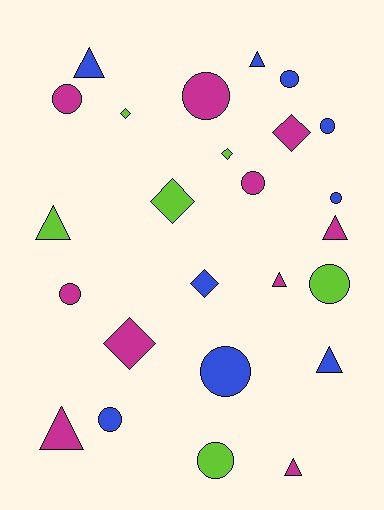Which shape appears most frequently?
Circle, with 11 objects.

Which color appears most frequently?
Magenta, with 10 objects.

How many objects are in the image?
There are 25 objects.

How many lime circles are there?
There are 2 lime circles.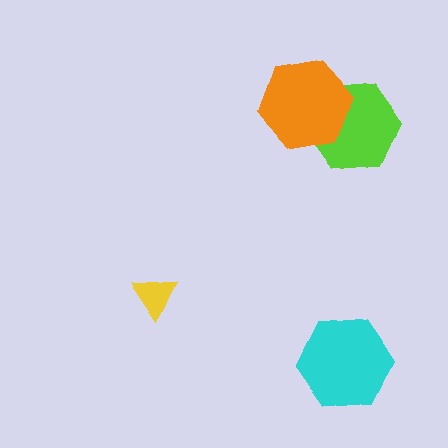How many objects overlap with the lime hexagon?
1 object overlaps with the lime hexagon.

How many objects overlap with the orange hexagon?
1 object overlaps with the orange hexagon.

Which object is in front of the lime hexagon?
The orange hexagon is in front of the lime hexagon.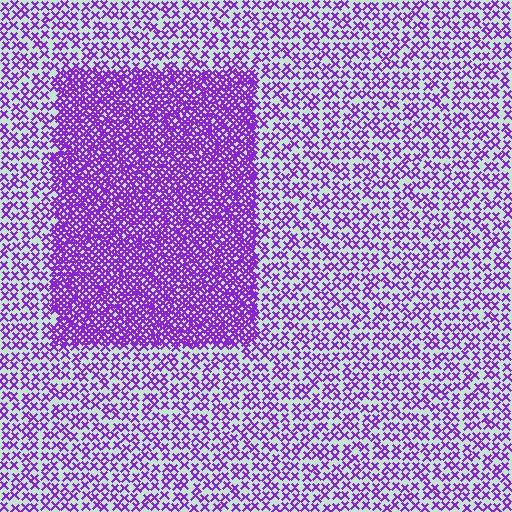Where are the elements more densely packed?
The elements are more densely packed inside the rectangle boundary.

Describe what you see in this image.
The image contains small purple elements arranged at two different densities. A rectangle-shaped region is visible where the elements are more densely packed than the surrounding area.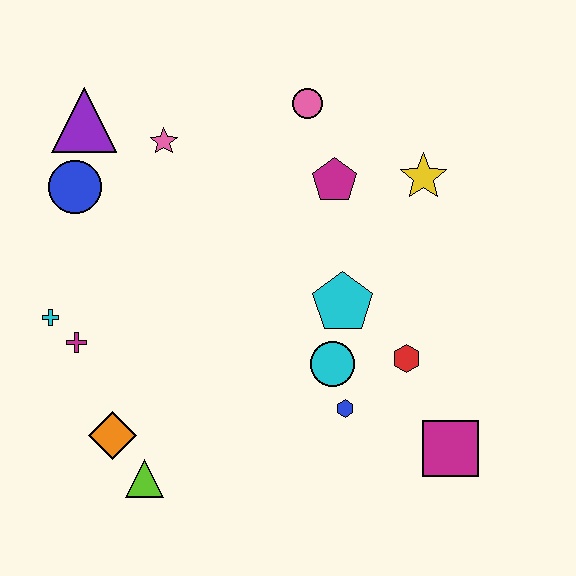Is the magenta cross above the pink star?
No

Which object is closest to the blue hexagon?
The cyan circle is closest to the blue hexagon.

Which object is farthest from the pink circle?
The lime triangle is farthest from the pink circle.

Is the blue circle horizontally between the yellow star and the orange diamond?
No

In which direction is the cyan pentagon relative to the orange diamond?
The cyan pentagon is to the right of the orange diamond.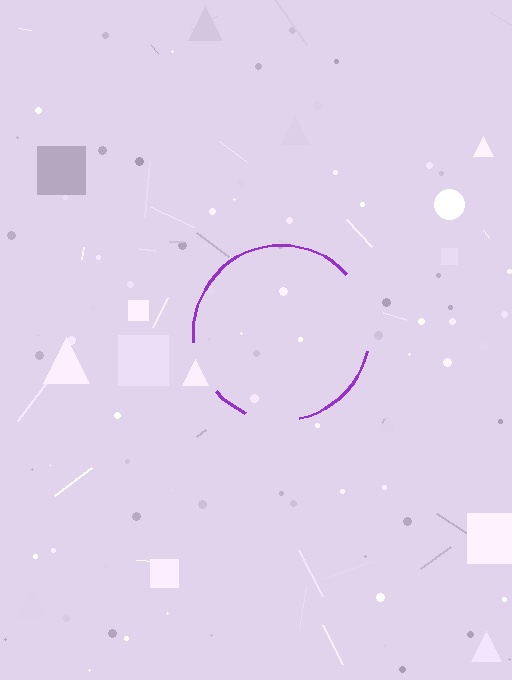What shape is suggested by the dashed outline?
The dashed outline suggests a circle.